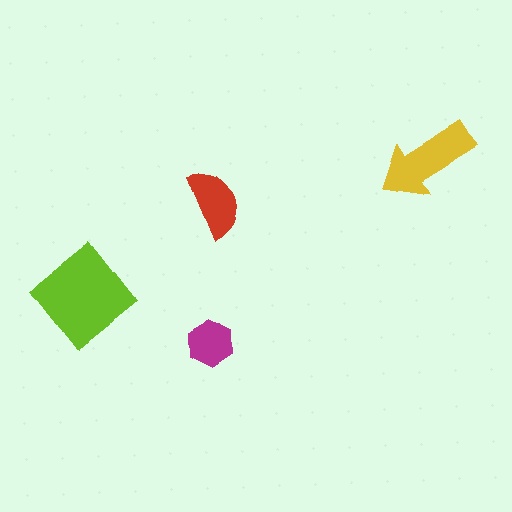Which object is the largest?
The lime diamond.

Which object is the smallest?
The magenta hexagon.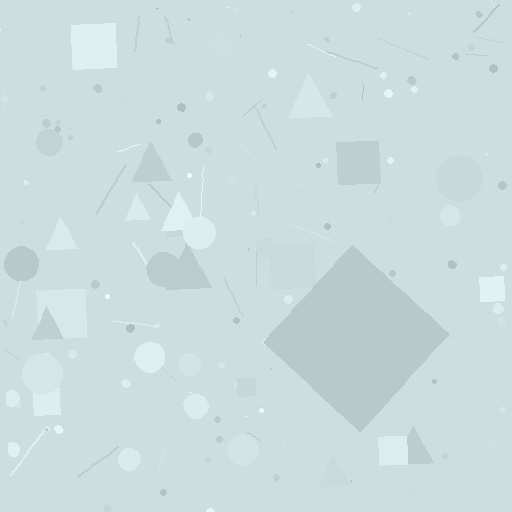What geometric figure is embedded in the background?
A diamond is embedded in the background.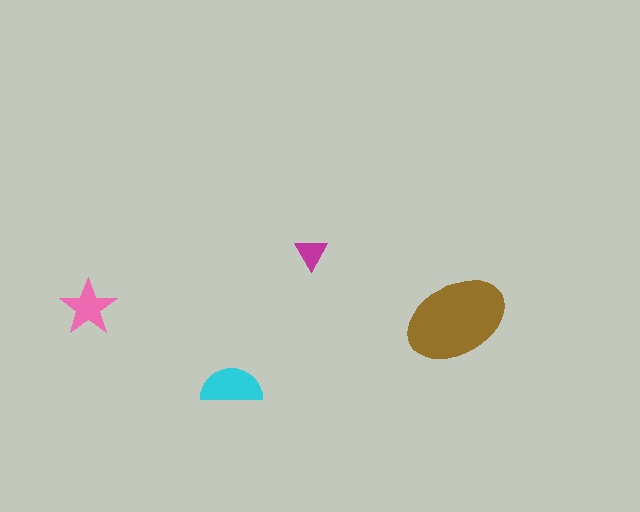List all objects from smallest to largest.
The magenta triangle, the pink star, the cyan semicircle, the brown ellipse.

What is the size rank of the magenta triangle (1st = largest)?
4th.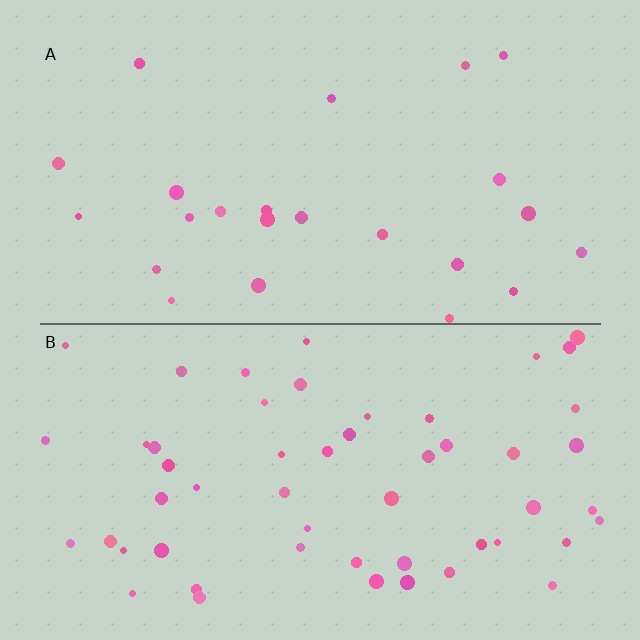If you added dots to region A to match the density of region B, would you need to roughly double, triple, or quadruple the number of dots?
Approximately double.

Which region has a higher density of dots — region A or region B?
B (the bottom).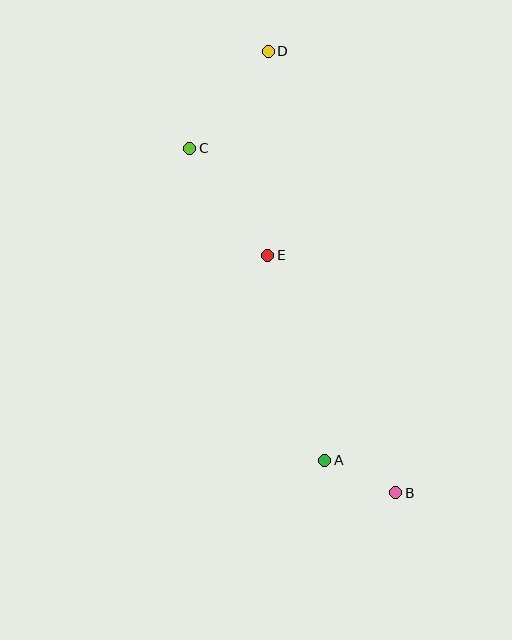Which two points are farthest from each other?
Points B and D are farthest from each other.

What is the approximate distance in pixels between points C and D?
The distance between C and D is approximately 125 pixels.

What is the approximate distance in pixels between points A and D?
The distance between A and D is approximately 413 pixels.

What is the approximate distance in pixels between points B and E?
The distance between B and E is approximately 270 pixels.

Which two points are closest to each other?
Points A and B are closest to each other.